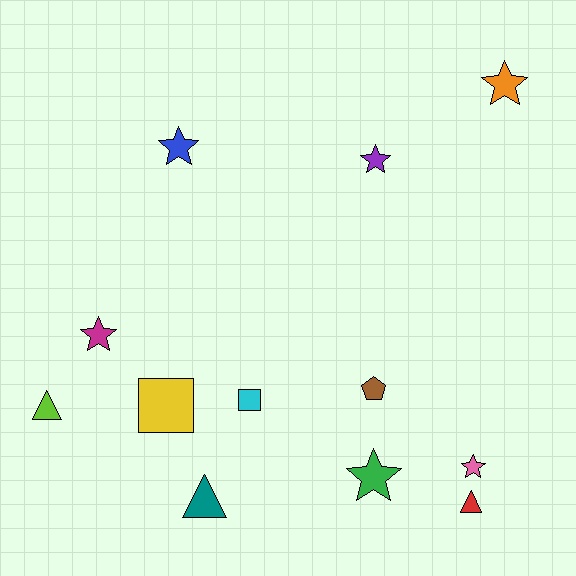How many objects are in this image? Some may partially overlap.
There are 12 objects.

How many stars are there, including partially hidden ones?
There are 6 stars.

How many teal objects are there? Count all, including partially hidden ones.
There is 1 teal object.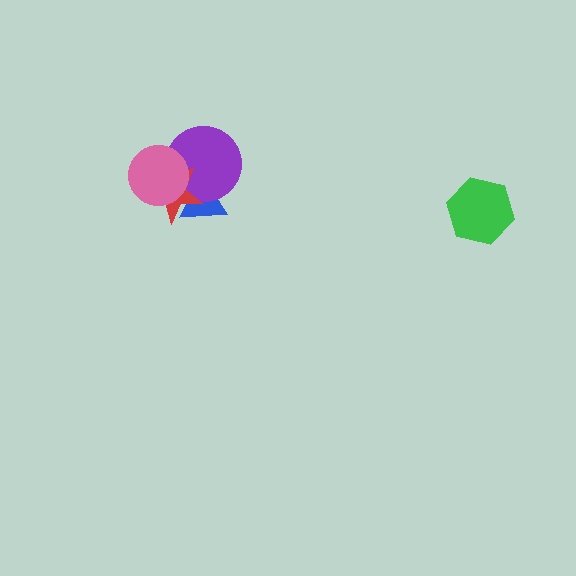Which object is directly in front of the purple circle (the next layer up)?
The red star is directly in front of the purple circle.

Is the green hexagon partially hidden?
No, no other shape covers it.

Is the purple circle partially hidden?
Yes, it is partially covered by another shape.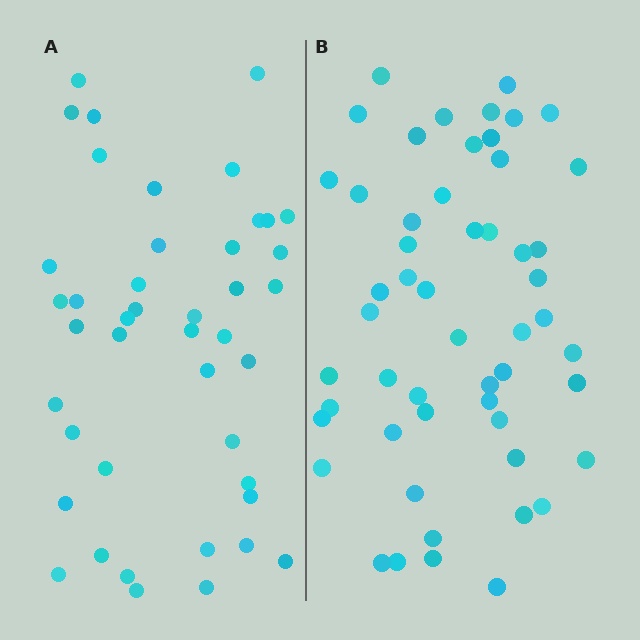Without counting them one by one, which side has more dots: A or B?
Region B (the right region) has more dots.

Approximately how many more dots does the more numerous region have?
Region B has roughly 10 or so more dots than region A.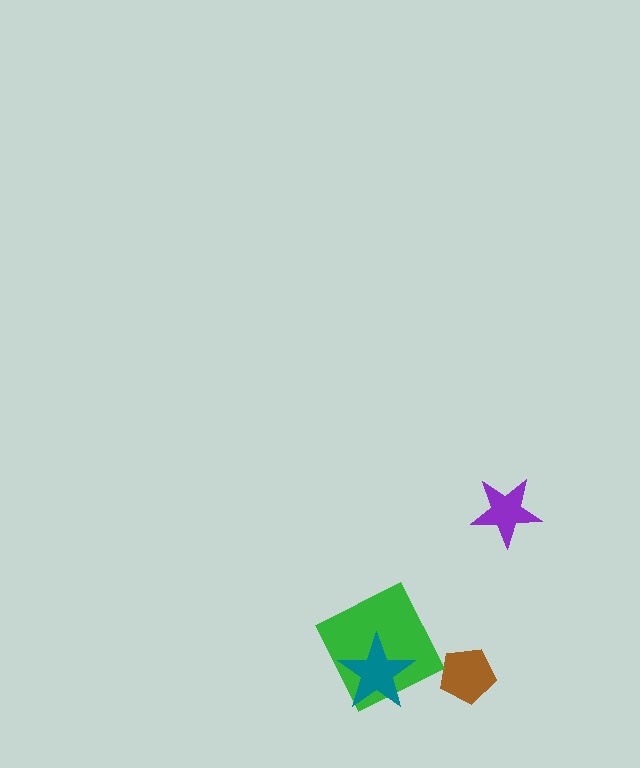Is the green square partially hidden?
Yes, it is partially covered by another shape.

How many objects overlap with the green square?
1 object overlaps with the green square.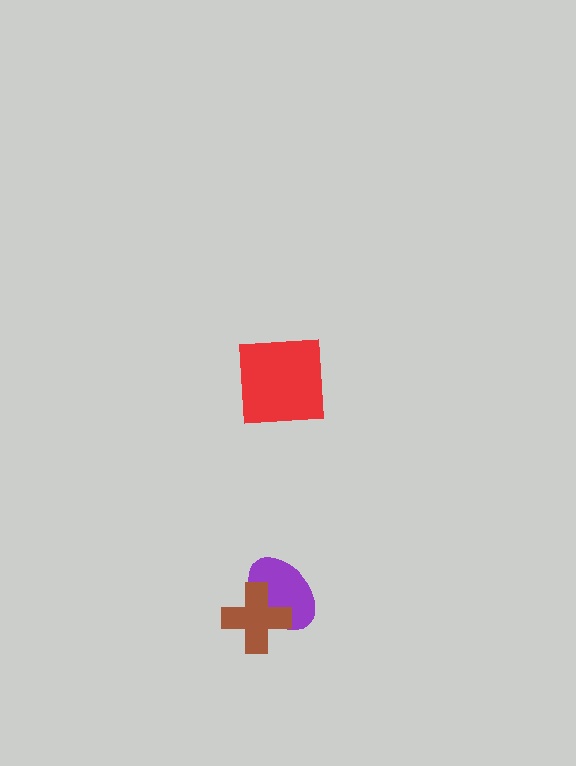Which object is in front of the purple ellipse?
The brown cross is in front of the purple ellipse.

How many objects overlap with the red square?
0 objects overlap with the red square.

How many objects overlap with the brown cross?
1 object overlaps with the brown cross.